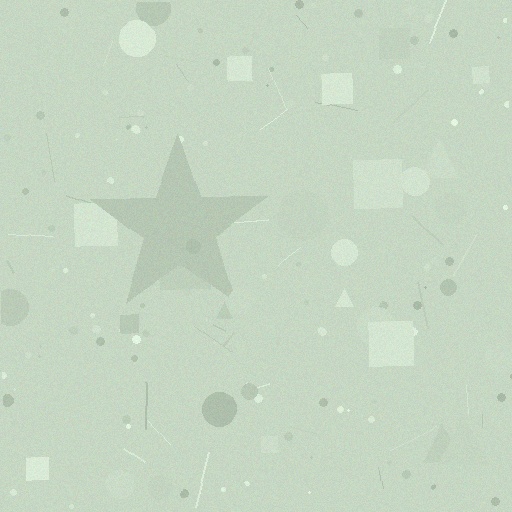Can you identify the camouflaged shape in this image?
The camouflaged shape is a star.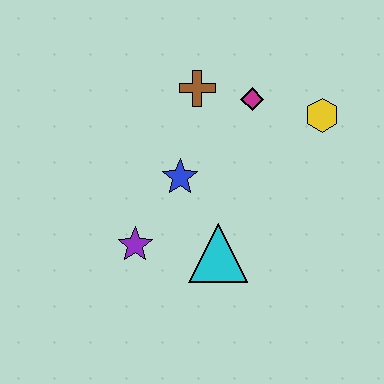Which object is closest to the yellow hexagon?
The magenta diamond is closest to the yellow hexagon.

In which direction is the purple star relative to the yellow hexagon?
The purple star is to the left of the yellow hexagon.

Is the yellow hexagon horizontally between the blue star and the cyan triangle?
No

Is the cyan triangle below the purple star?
Yes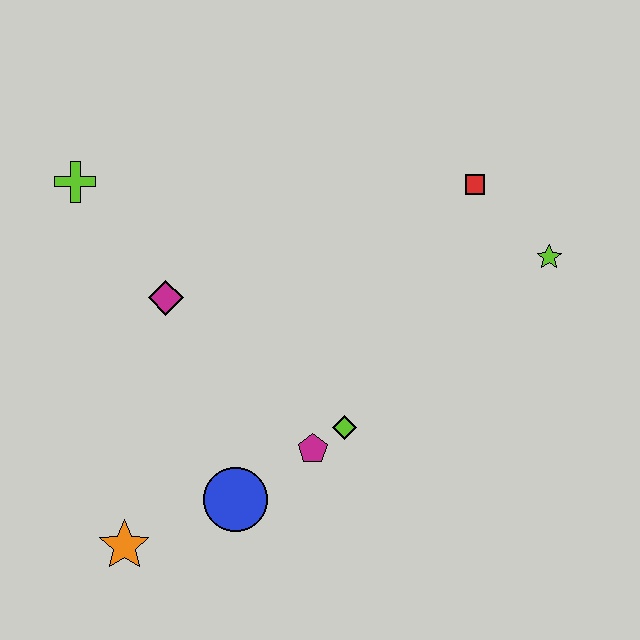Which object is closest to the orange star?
The blue circle is closest to the orange star.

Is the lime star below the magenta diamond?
No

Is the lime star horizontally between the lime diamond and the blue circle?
No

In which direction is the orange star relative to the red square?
The orange star is below the red square.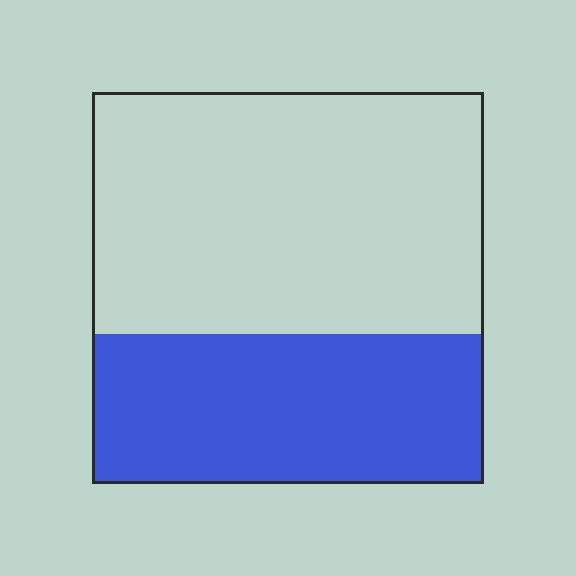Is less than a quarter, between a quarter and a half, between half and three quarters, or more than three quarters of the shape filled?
Between a quarter and a half.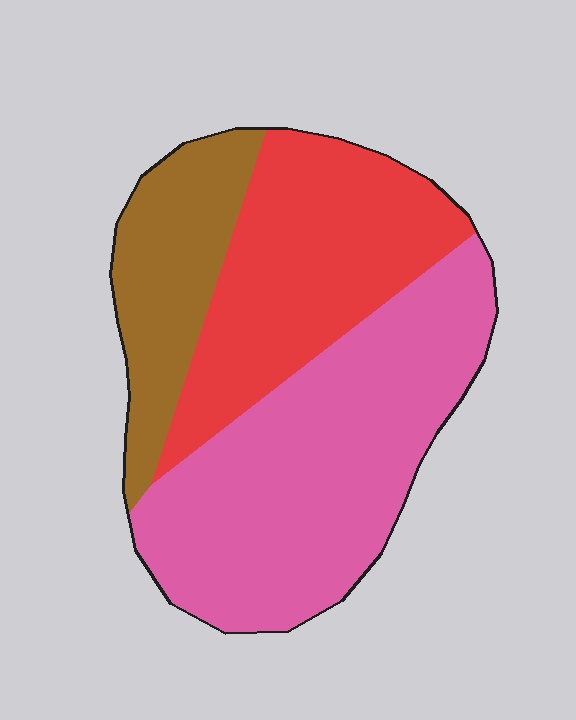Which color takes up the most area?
Pink, at roughly 50%.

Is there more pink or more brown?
Pink.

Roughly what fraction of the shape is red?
Red covers 32% of the shape.